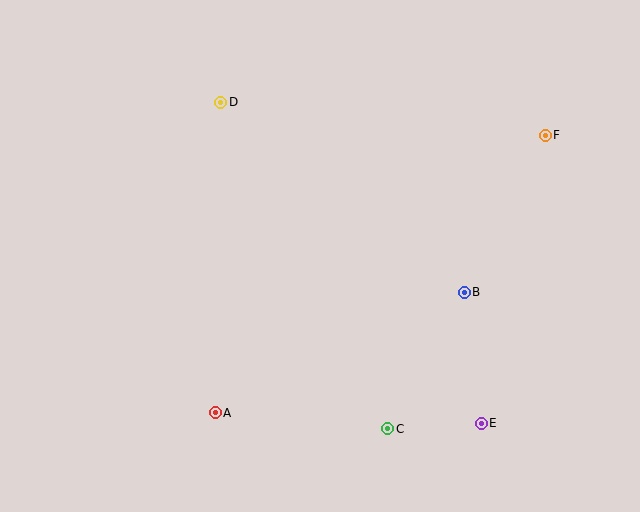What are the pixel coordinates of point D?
Point D is at (221, 102).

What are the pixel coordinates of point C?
Point C is at (388, 429).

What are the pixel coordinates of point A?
Point A is at (215, 413).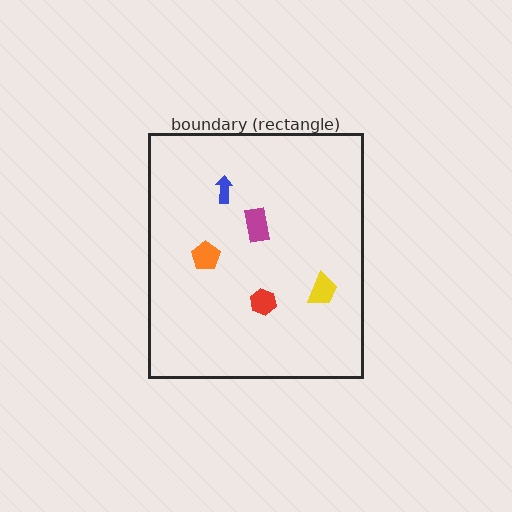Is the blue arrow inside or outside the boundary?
Inside.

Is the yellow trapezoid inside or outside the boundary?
Inside.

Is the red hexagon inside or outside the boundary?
Inside.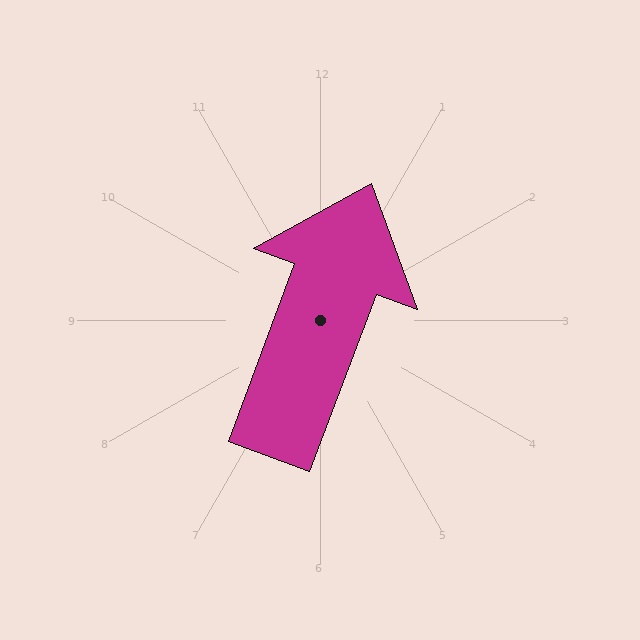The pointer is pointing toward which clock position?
Roughly 1 o'clock.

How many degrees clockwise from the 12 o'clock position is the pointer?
Approximately 21 degrees.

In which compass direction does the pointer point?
North.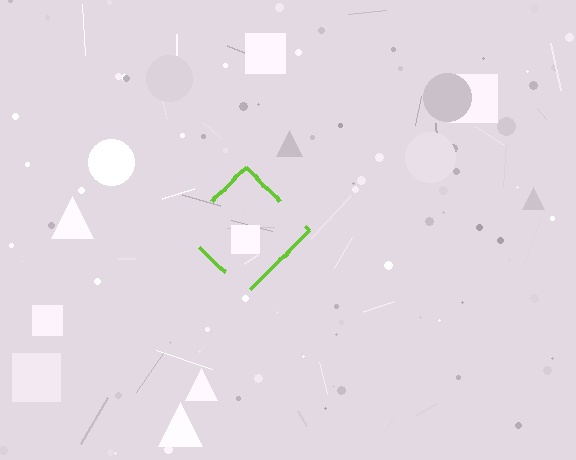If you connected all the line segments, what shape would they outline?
They would outline a diamond.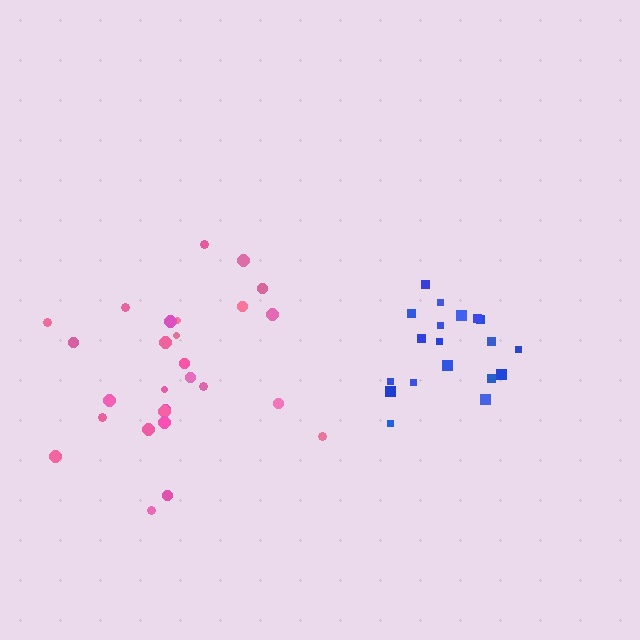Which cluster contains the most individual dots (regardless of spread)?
Pink (27).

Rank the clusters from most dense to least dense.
blue, pink.